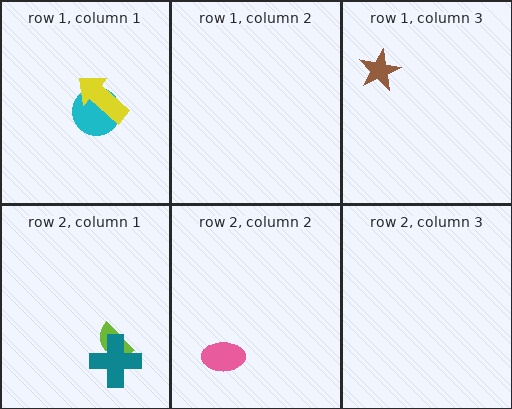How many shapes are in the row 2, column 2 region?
1.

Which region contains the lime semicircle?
The row 2, column 1 region.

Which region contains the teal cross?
The row 2, column 1 region.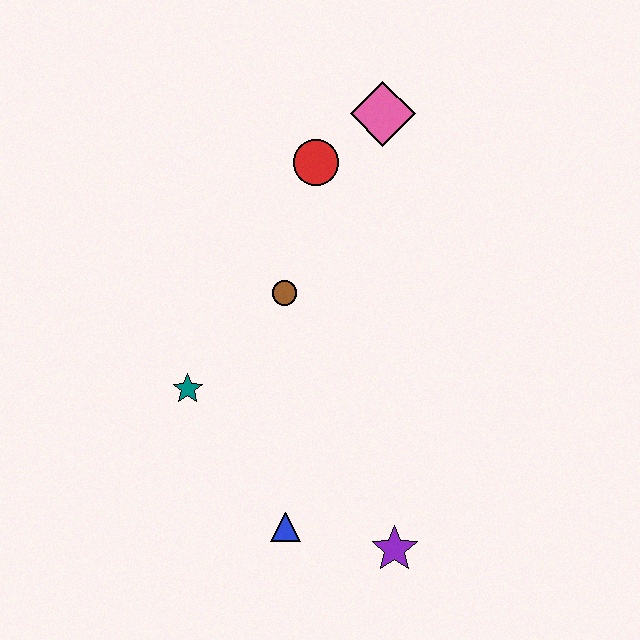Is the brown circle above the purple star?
Yes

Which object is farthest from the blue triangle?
The pink diamond is farthest from the blue triangle.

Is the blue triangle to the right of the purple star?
No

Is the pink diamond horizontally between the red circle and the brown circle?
No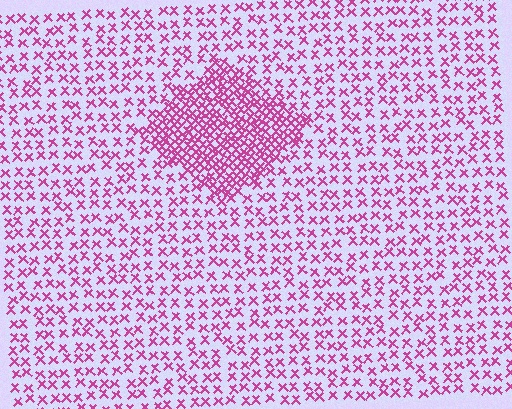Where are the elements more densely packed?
The elements are more densely packed inside the diamond boundary.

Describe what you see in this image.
The image contains small magenta elements arranged at two different densities. A diamond-shaped region is visible where the elements are more densely packed than the surrounding area.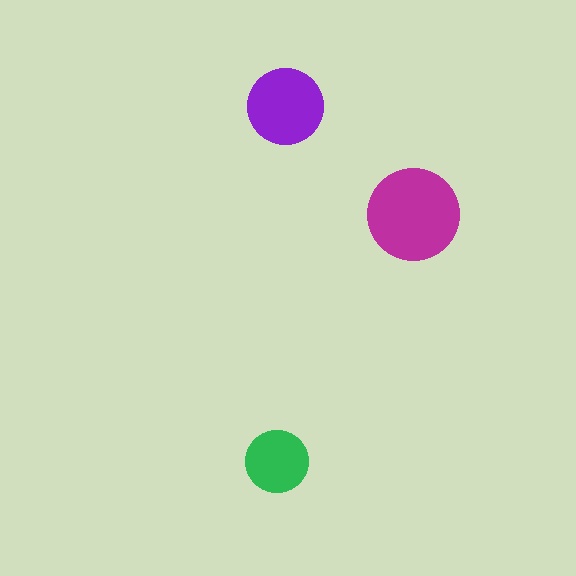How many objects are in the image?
There are 3 objects in the image.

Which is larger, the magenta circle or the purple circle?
The magenta one.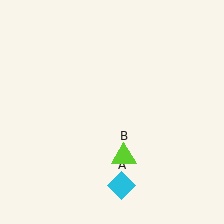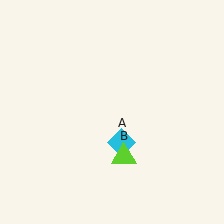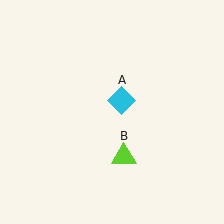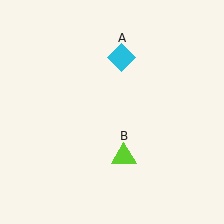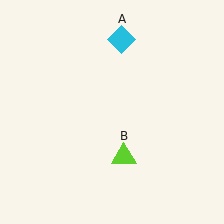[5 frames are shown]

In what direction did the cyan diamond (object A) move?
The cyan diamond (object A) moved up.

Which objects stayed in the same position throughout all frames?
Lime triangle (object B) remained stationary.